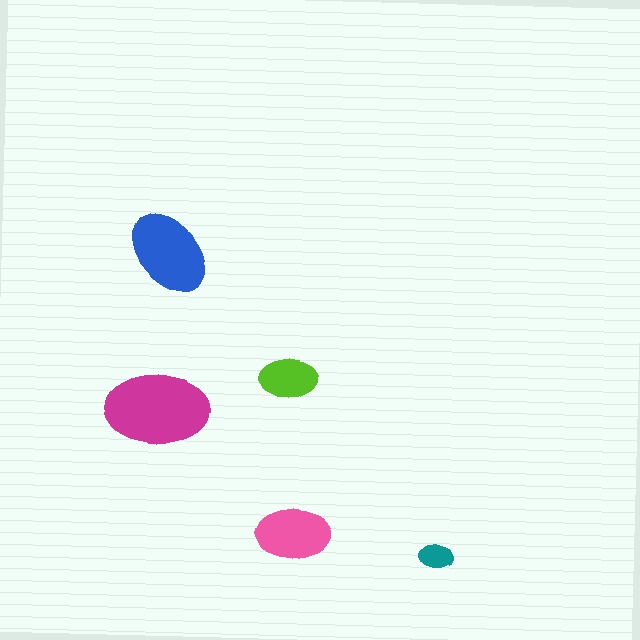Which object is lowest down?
The teal ellipse is bottommost.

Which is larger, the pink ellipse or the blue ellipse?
The blue one.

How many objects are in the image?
There are 5 objects in the image.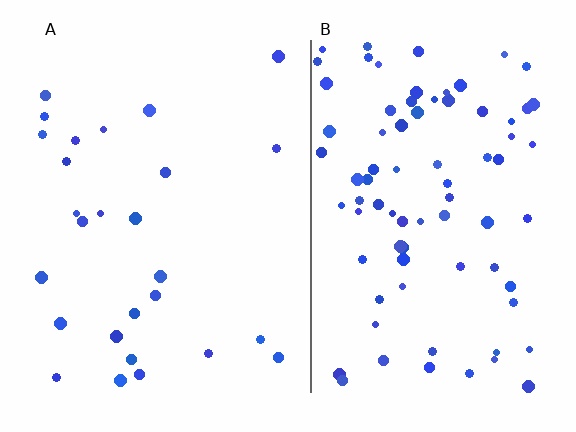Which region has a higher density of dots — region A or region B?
B (the right).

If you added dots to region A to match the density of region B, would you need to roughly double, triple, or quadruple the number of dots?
Approximately triple.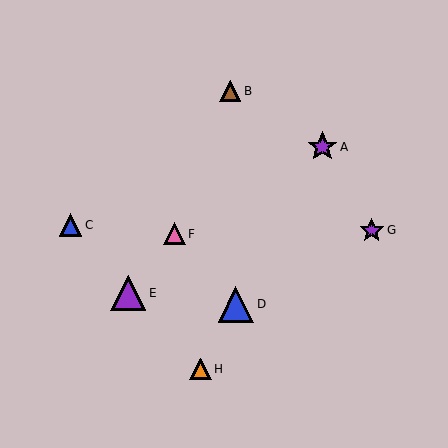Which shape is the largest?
The blue triangle (labeled D) is the largest.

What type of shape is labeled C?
Shape C is a blue triangle.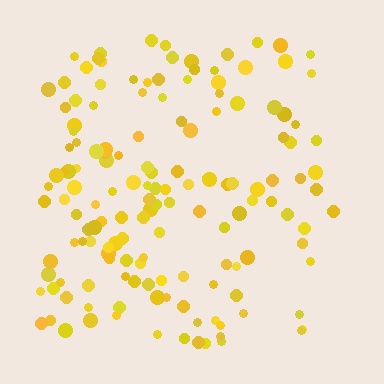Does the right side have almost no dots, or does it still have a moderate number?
Still a moderate number, just noticeably fewer than the left.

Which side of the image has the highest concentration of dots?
The left.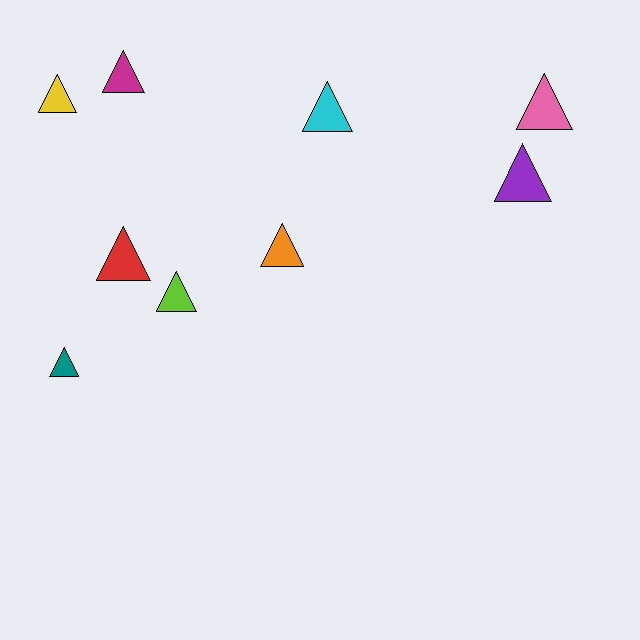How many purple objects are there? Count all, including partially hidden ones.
There is 1 purple object.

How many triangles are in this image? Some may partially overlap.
There are 9 triangles.